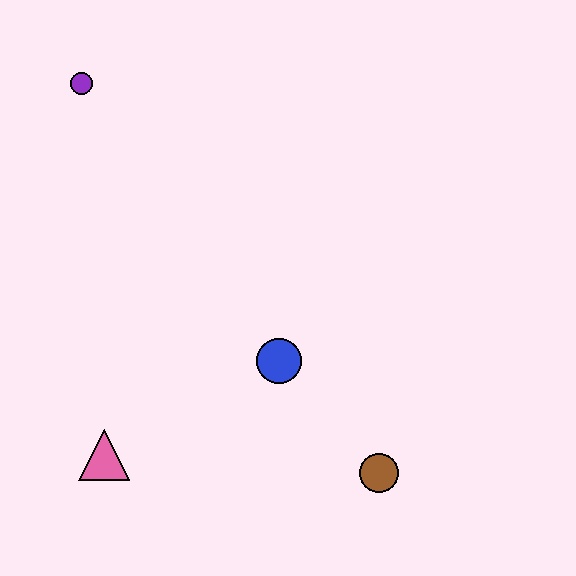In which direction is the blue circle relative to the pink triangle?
The blue circle is to the right of the pink triangle.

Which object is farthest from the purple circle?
The brown circle is farthest from the purple circle.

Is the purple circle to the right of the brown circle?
No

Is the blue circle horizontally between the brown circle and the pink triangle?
Yes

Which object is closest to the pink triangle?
The blue circle is closest to the pink triangle.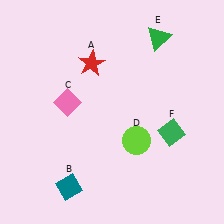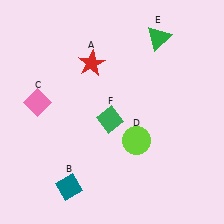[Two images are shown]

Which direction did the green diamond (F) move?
The green diamond (F) moved left.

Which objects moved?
The objects that moved are: the pink diamond (C), the green diamond (F).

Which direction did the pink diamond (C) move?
The pink diamond (C) moved left.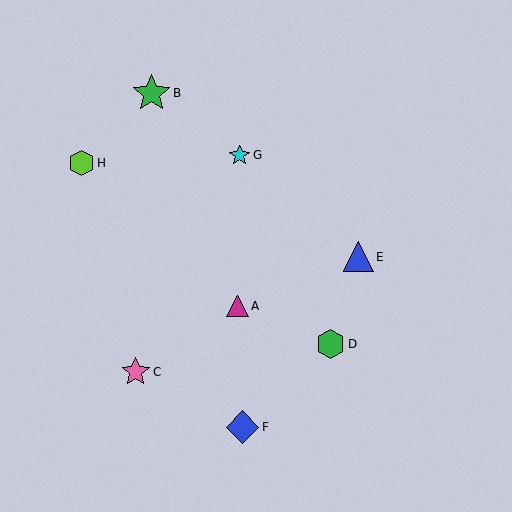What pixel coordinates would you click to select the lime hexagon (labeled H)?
Click at (81, 163) to select the lime hexagon H.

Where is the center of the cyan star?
The center of the cyan star is at (240, 155).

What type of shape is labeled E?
Shape E is a blue triangle.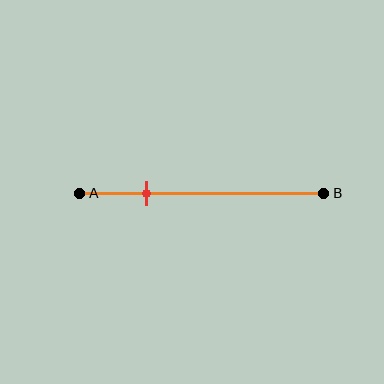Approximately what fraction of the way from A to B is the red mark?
The red mark is approximately 25% of the way from A to B.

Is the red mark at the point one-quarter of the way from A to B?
Yes, the mark is approximately at the one-quarter point.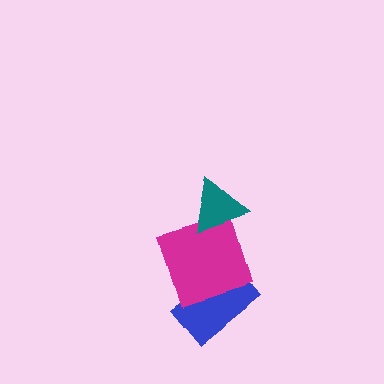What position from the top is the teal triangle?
The teal triangle is 1st from the top.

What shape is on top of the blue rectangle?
The magenta square is on top of the blue rectangle.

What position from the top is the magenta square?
The magenta square is 2nd from the top.